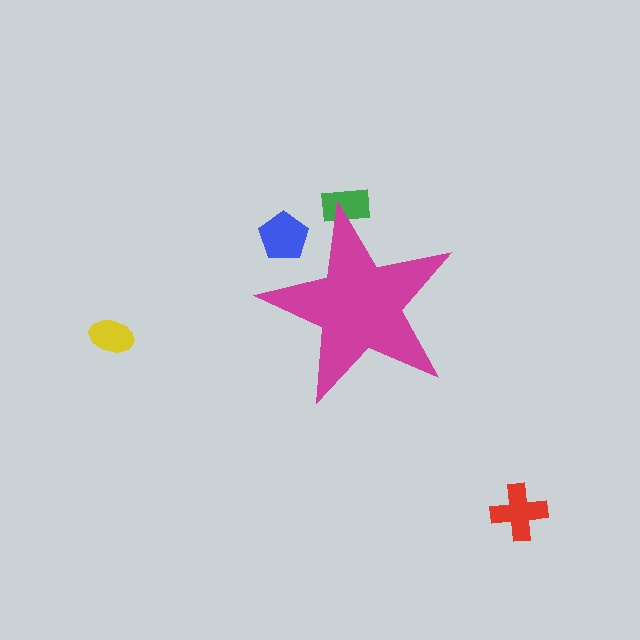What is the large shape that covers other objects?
A magenta star.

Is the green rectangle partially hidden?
Yes, the green rectangle is partially hidden behind the magenta star.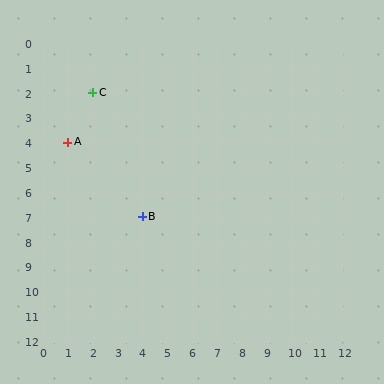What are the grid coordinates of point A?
Point A is at grid coordinates (1, 4).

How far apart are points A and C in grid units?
Points A and C are 1 column and 2 rows apart (about 2.2 grid units diagonally).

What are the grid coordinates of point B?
Point B is at grid coordinates (4, 7).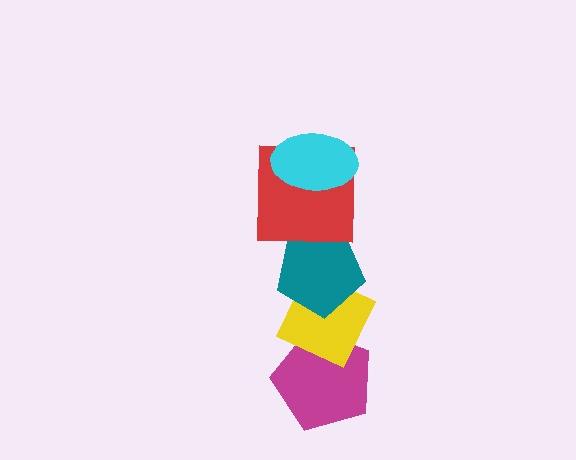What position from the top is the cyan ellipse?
The cyan ellipse is 1st from the top.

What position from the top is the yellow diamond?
The yellow diamond is 4th from the top.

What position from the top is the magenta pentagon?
The magenta pentagon is 5th from the top.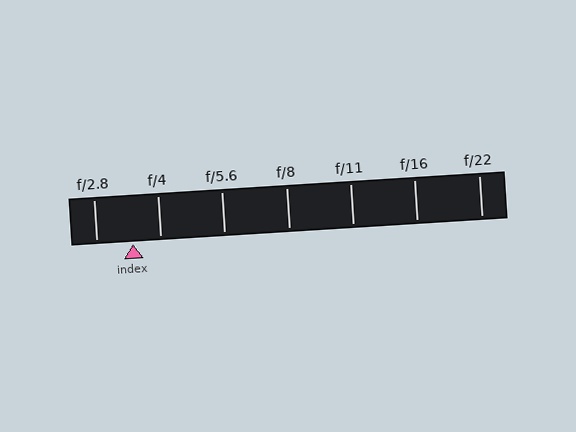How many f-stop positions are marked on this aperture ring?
There are 7 f-stop positions marked.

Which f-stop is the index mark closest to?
The index mark is closest to f/4.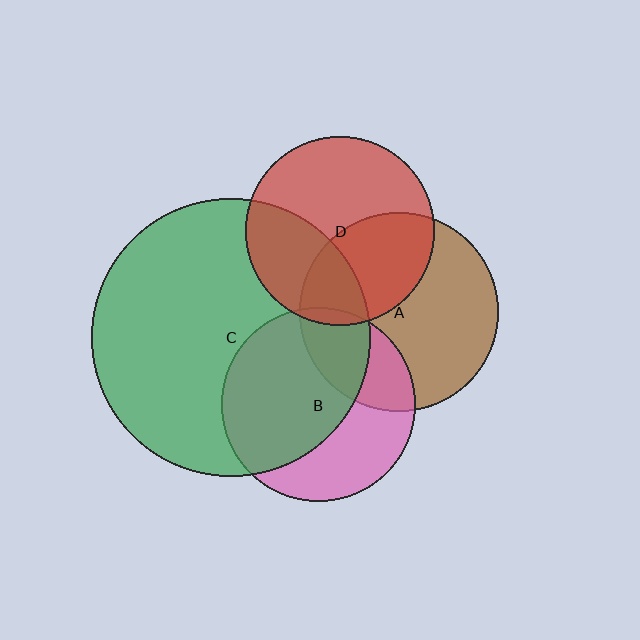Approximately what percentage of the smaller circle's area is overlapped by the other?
Approximately 25%.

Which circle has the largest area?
Circle C (green).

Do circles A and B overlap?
Yes.